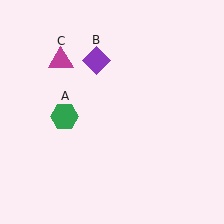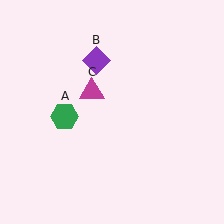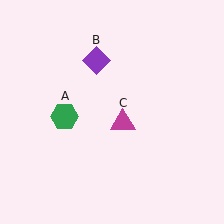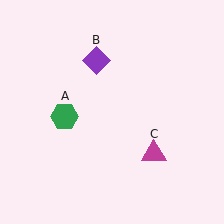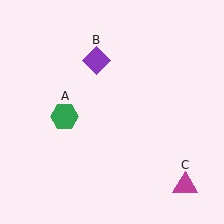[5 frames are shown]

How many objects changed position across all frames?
1 object changed position: magenta triangle (object C).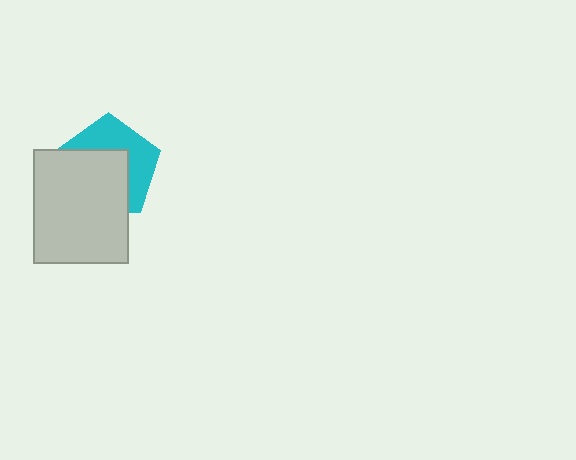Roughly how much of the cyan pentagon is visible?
A small part of it is visible (roughly 44%).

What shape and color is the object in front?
The object in front is a light gray rectangle.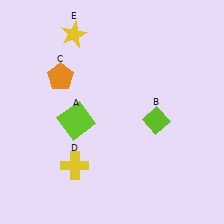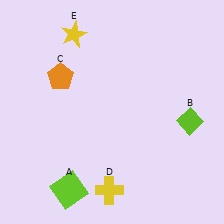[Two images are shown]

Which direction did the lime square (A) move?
The lime square (A) moved down.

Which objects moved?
The objects that moved are: the lime square (A), the lime diamond (B), the yellow cross (D).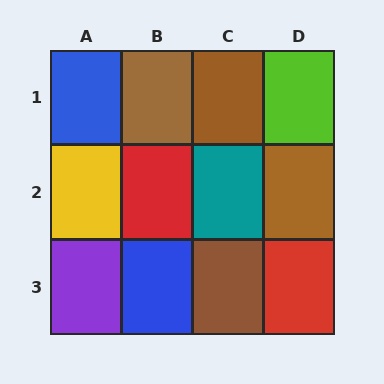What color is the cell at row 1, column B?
Brown.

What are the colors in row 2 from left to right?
Yellow, red, teal, brown.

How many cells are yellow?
1 cell is yellow.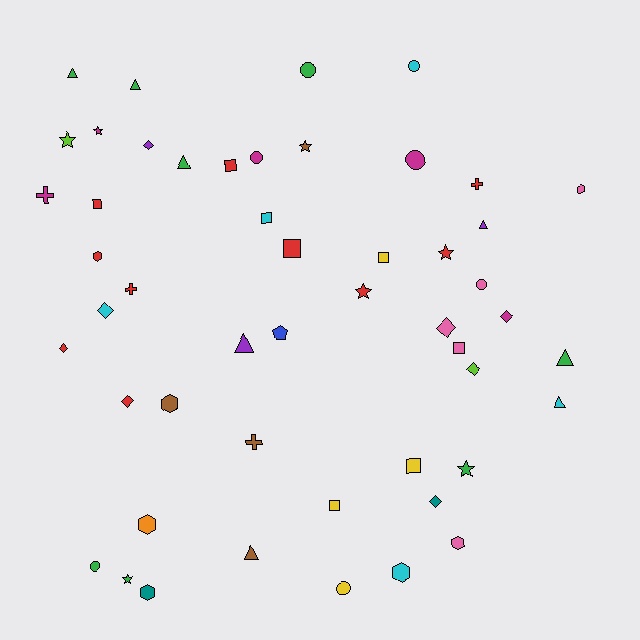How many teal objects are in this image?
There are 2 teal objects.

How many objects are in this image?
There are 50 objects.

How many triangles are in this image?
There are 8 triangles.